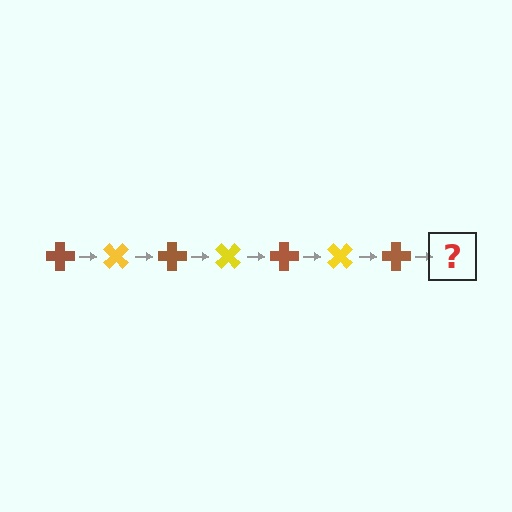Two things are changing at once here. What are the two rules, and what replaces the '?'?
The two rules are that it rotates 45 degrees each step and the color cycles through brown and yellow. The '?' should be a yellow cross, rotated 315 degrees from the start.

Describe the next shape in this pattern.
It should be a yellow cross, rotated 315 degrees from the start.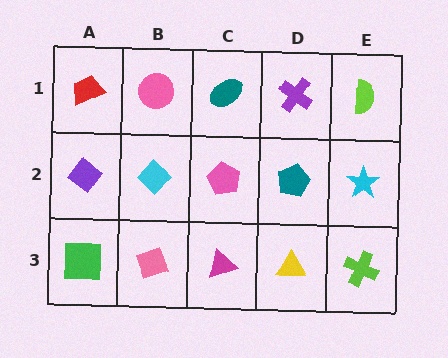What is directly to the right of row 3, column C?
A yellow triangle.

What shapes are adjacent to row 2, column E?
A lime semicircle (row 1, column E), a lime cross (row 3, column E), a teal pentagon (row 2, column D).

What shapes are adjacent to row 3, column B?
A cyan diamond (row 2, column B), a green square (row 3, column A), a magenta triangle (row 3, column C).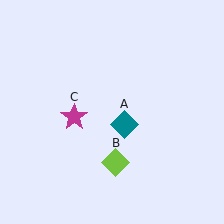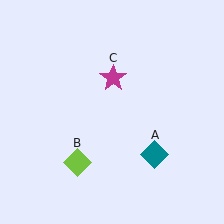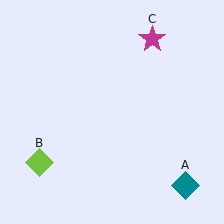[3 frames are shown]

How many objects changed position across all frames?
3 objects changed position: teal diamond (object A), lime diamond (object B), magenta star (object C).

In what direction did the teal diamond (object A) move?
The teal diamond (object A) moved down and to the right.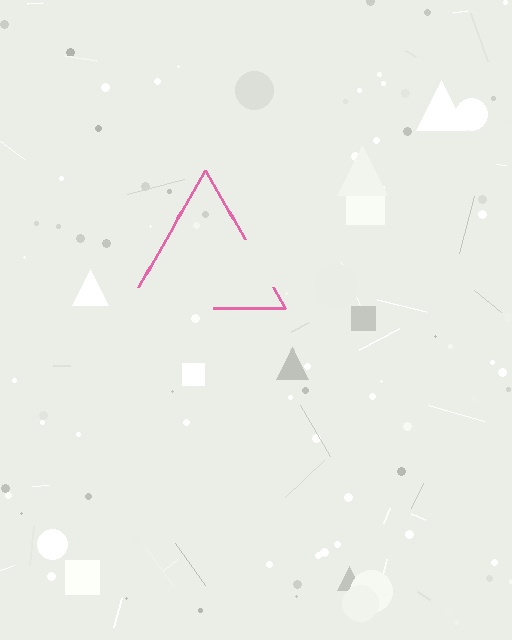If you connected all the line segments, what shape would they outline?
They would outline a triangle.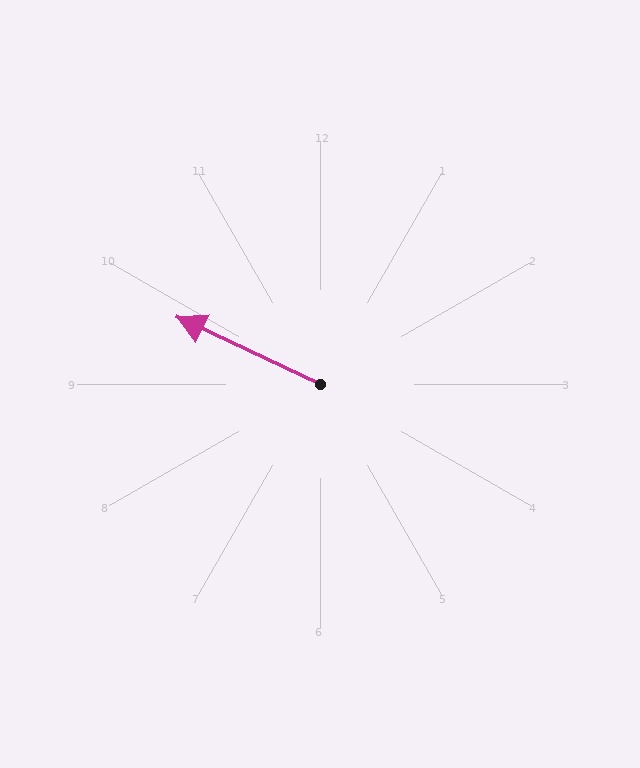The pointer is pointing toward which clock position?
Roughly 10 o'clock.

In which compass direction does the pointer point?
Northwest.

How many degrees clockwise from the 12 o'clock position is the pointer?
Approximately 295 degrees.